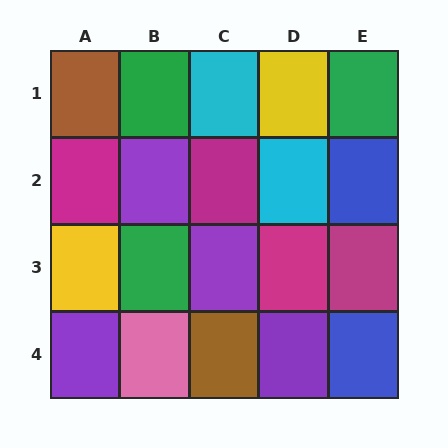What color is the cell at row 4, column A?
Purple.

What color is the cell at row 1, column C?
Cyan.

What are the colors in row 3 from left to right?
Yellow, green, purple, magenta, magenta.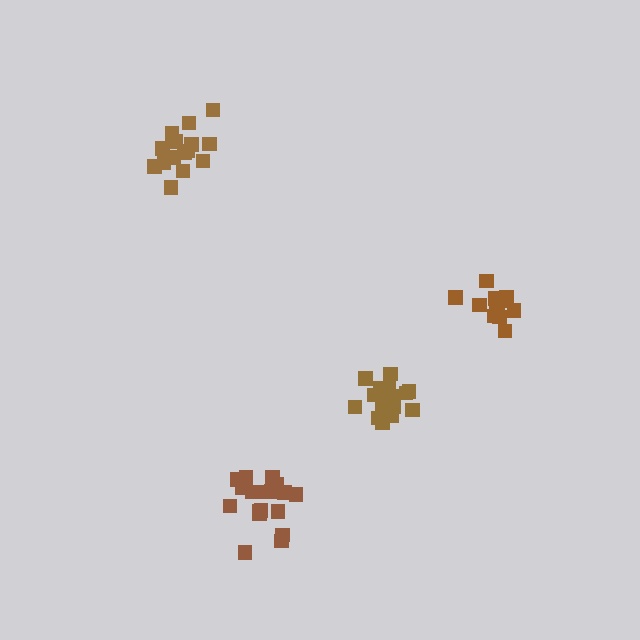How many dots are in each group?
Group 1: 16 dots, Group 2: 14 dots, Group 3: 18 dots, Group 4: 18 dots (66 total).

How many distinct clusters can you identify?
There are 4 distinct clusters.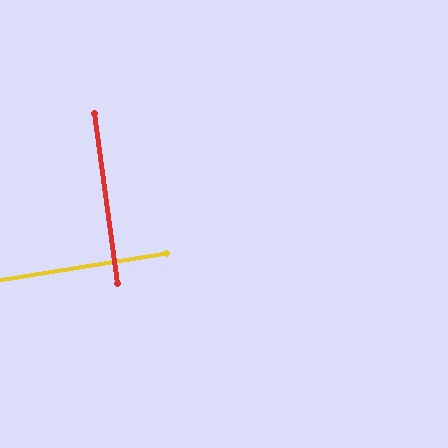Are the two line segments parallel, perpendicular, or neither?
Perpendicular — they meet at approximately 89°.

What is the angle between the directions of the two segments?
Approximately 89 degrees.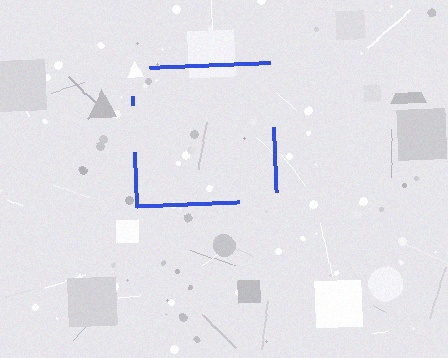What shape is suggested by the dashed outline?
The dashed outline suggests a square.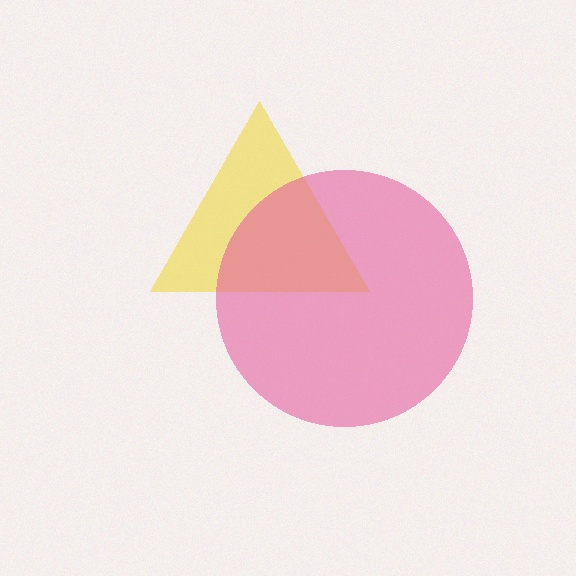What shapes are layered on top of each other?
The layered shapes are: a yellow triangle, a pink circle.